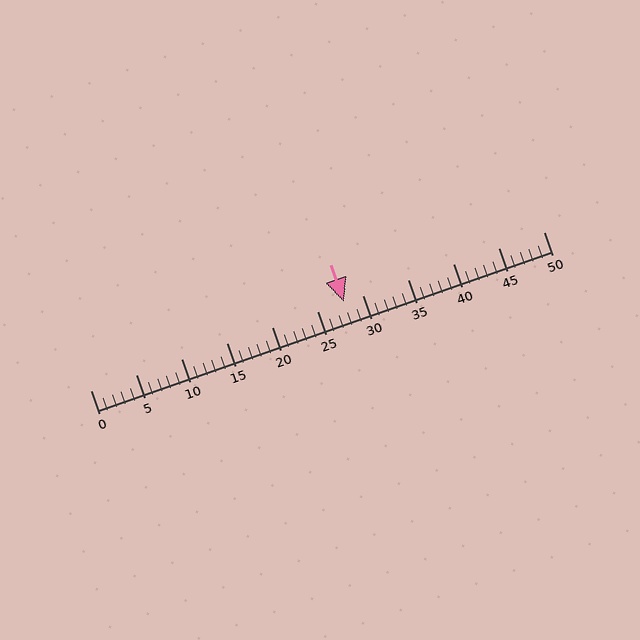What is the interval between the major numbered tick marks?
The major tick marks are spaced 5 units apart.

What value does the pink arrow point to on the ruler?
The pink arrow points to approximately 28.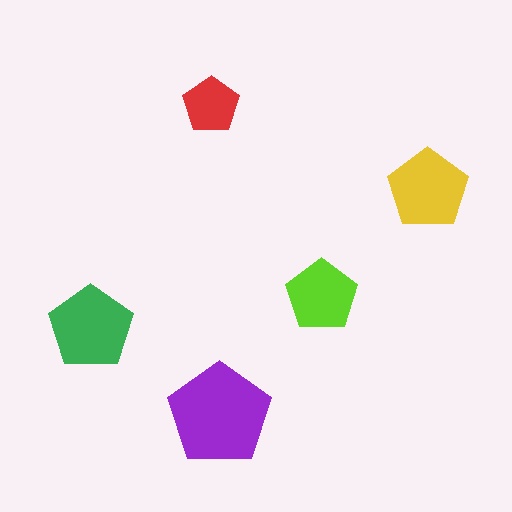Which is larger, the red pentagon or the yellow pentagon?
The yellow one.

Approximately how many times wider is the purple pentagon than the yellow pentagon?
About 1.5 times wider.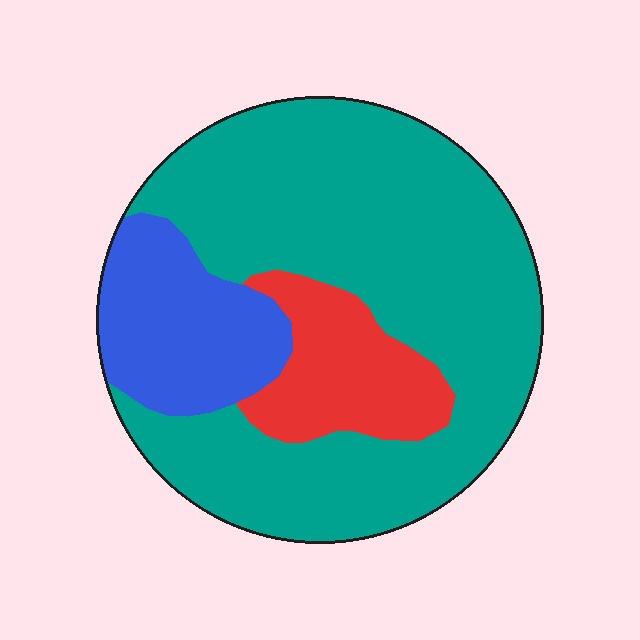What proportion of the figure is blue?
Blue covers about 20% of the figure.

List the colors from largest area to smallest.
From largest to smallest: teal, blue, red.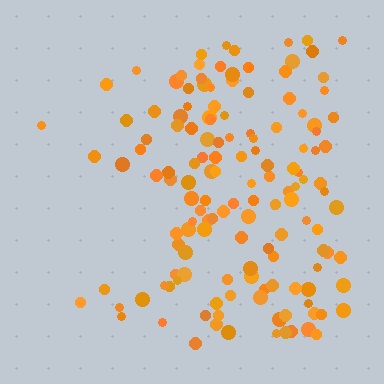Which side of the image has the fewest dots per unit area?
The left.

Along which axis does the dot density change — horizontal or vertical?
Horizontal.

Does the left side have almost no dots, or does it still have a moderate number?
Still a moderate number, just noticeably fewer than the right.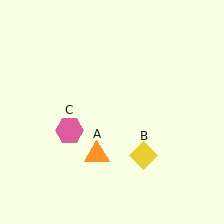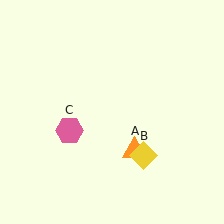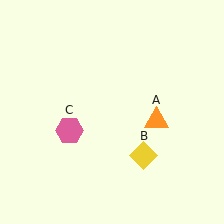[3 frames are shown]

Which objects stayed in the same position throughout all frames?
Yellow diamond (object B) and pink hexagon (object C) remained stationary.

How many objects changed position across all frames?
1 object changed position: orange triangle (object A).